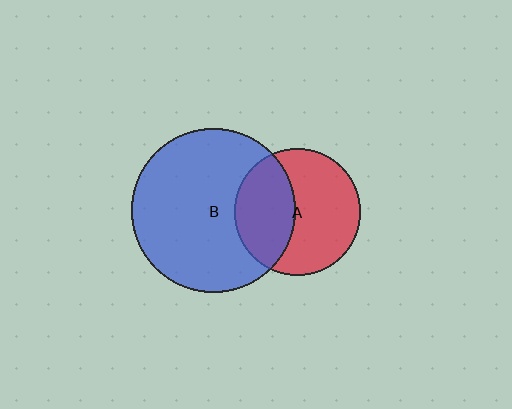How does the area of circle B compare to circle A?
Approximately 1.7 times.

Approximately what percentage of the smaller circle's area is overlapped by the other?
Approximately 40%.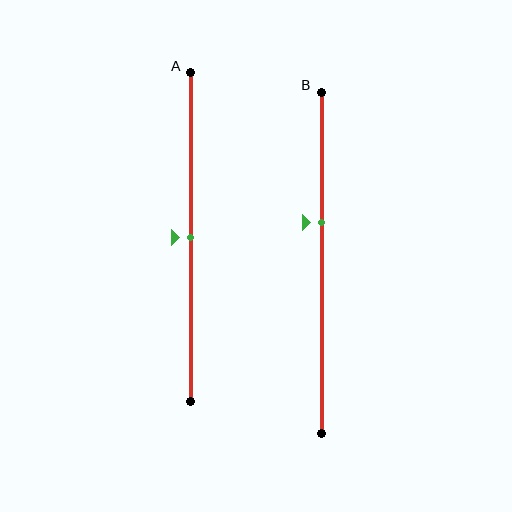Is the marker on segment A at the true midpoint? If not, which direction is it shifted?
Yes, the marker on segment A is at the true midpoint.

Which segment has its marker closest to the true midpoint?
Segment A has its marker closest to the true midpoint.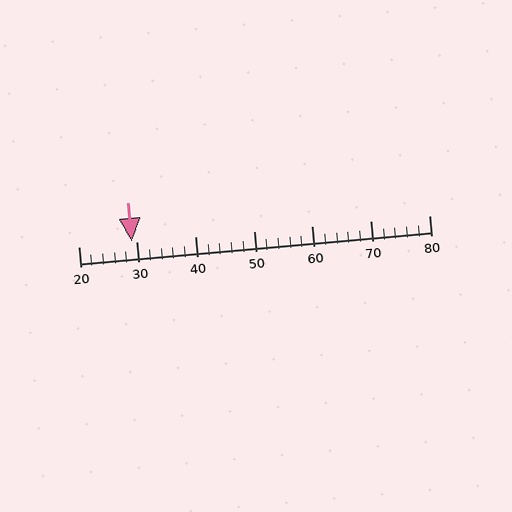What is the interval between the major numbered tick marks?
The major tick marks are spaced 10 units apart.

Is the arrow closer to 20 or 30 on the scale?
The arrow is closer to 30.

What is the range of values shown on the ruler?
The ruler shows values from 20 to 80.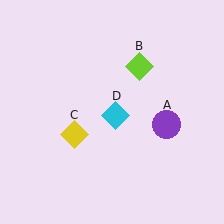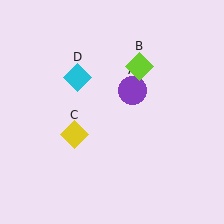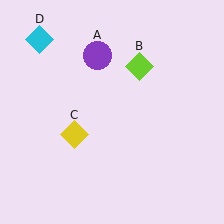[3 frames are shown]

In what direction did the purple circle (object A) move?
The purple circle (object A) moved up and to the left.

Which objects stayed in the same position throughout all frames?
Lime diamond (object B) and yellow diamond (object C) remained stationary.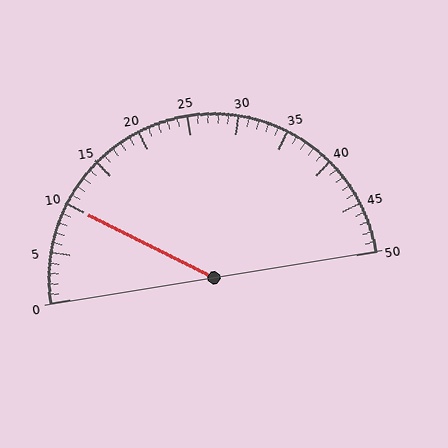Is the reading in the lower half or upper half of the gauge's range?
The reading is in the lower half of the range (0 to 50).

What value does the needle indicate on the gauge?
The needle indicates approximately 10.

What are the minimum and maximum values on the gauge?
The gauge ranges from 0 to 50.